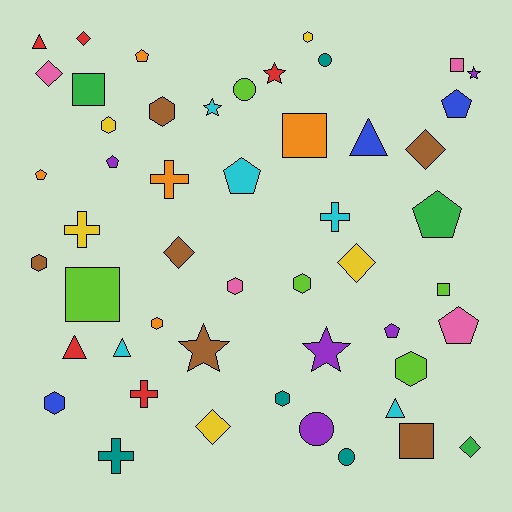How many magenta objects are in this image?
There are no magenta objects.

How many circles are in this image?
There are 4 circles.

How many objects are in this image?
There are 50 objects.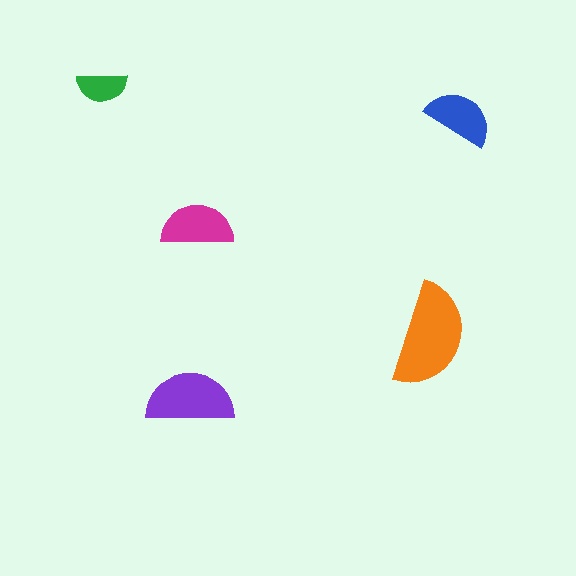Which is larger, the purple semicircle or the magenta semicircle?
The purple one.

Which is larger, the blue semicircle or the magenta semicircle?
The magenta one.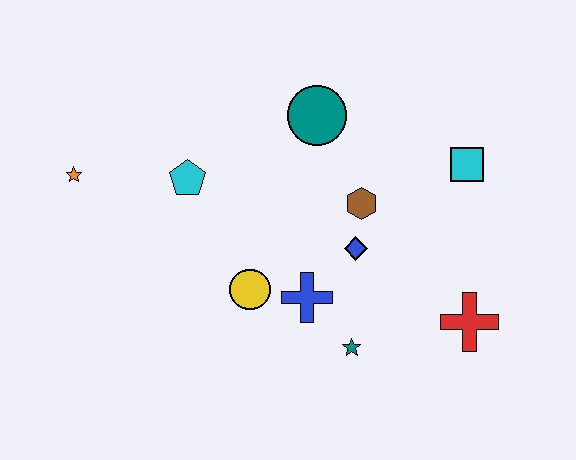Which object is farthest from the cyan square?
The orange star is farthest from the cyan square.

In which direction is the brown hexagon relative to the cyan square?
The brown hexagon is to the left of the cyan square.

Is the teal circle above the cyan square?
Yes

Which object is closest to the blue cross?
The yellow circle is closest to the blue cross.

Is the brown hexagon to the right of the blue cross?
Yes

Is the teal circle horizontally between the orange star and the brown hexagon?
Yes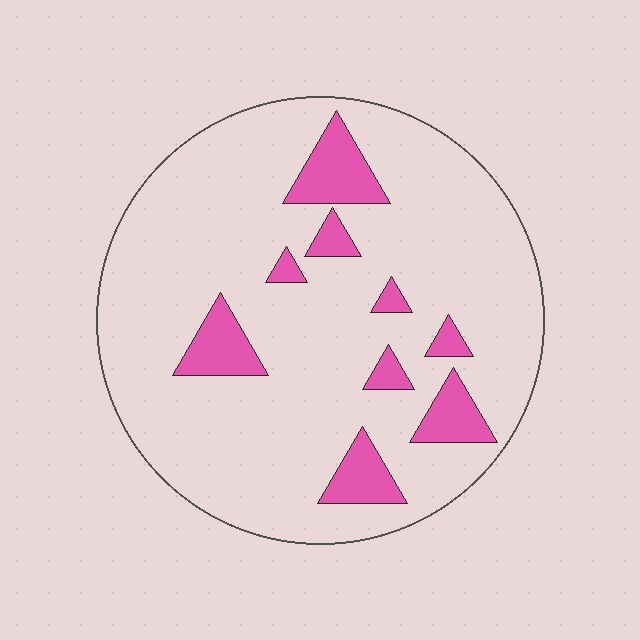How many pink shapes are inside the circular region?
9.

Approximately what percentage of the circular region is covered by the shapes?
Approximately 15%.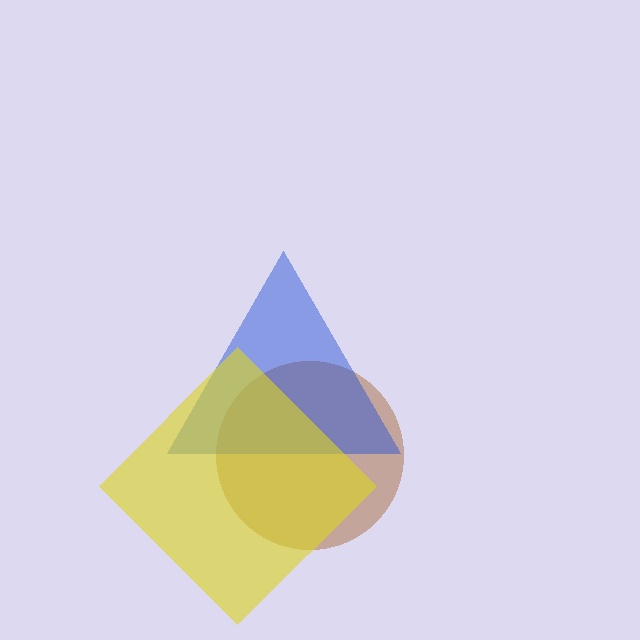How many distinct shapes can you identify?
There are 3 distinct shapes: a brown circle, a blue triangle, a yellow diamond.